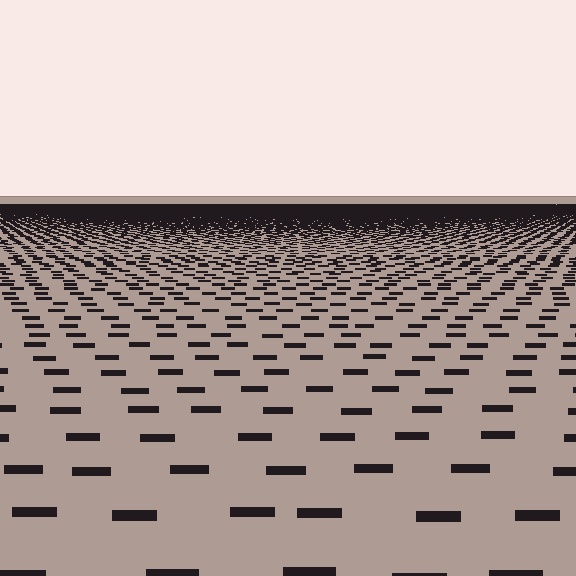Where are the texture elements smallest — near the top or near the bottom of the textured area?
Near the top.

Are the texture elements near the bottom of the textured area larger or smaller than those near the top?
Larger. Near the bottom, elements are closer to the viewer and appear at a bigger on-screen size.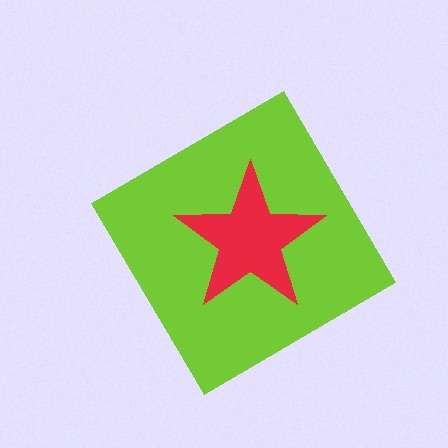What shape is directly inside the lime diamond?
The red star.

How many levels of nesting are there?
2.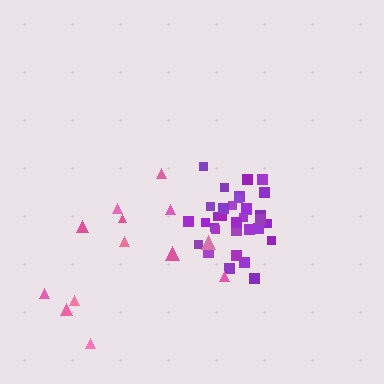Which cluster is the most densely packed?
Purple.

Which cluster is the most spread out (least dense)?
Pink.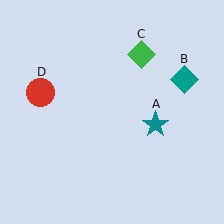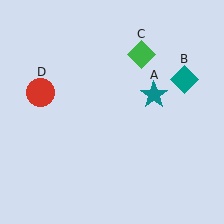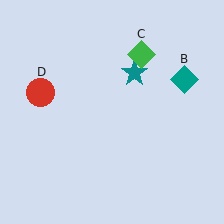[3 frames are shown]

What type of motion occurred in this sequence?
The teal star (object A) rotated counterclockwise around the center of the scene.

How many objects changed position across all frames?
1 object changed position: teal star (object A).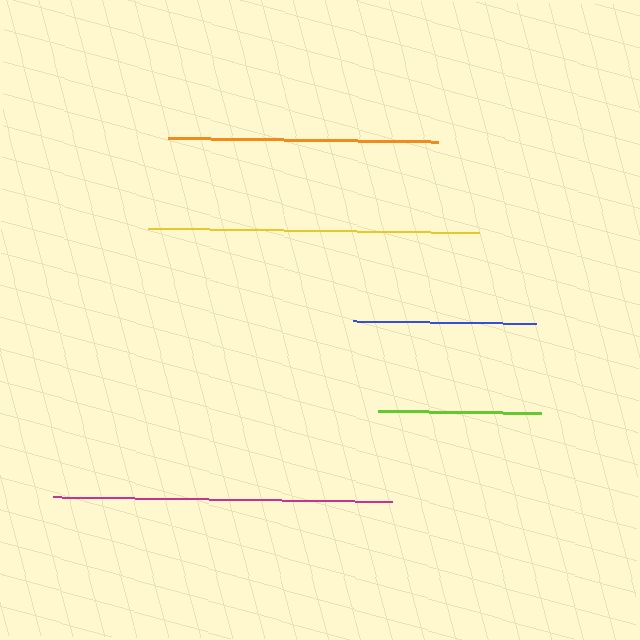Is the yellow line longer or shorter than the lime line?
The yellow line is longer than the lime line.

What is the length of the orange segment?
The orange segment is approximately 270 pixels long.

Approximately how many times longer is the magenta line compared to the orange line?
The magenta line is approximately 1.3 times the length of the orange line.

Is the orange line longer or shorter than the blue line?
The orange line is longer than the blue line.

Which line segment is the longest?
The magenta line is the longest at approximately 338 pixels.